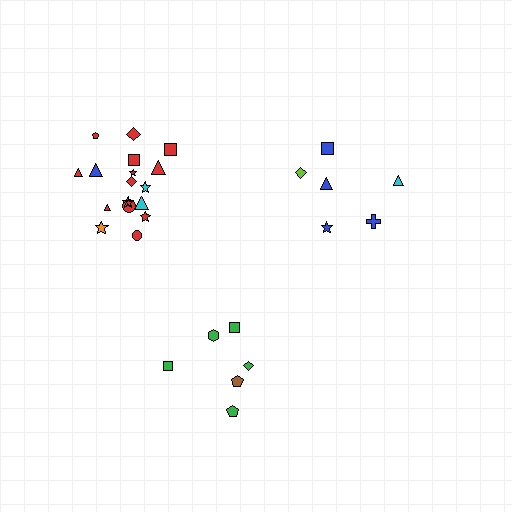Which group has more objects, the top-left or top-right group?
The top-left group.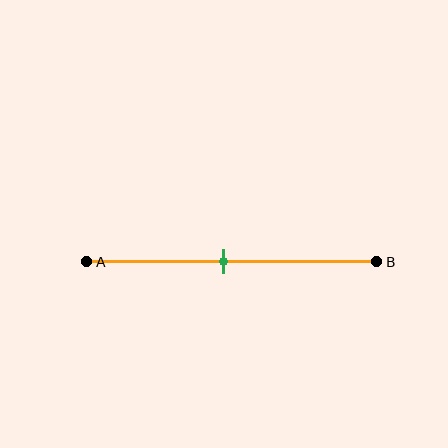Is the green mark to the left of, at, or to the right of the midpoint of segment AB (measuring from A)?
The green mark is approximately at the midpoint of segment AB.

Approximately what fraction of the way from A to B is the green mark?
The green mark is approximately 45% of the way from A to B.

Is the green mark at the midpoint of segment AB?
Yes, the mark is approximately at the midpoint.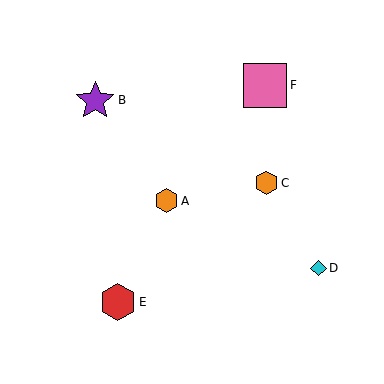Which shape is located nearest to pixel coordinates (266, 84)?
The pink square (labeled F) at (265, 85) is nearest to that location.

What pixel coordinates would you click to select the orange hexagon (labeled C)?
Click at (267, 183) to select the orange hexagon C.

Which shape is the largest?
The pink square (labeled F) is the largest.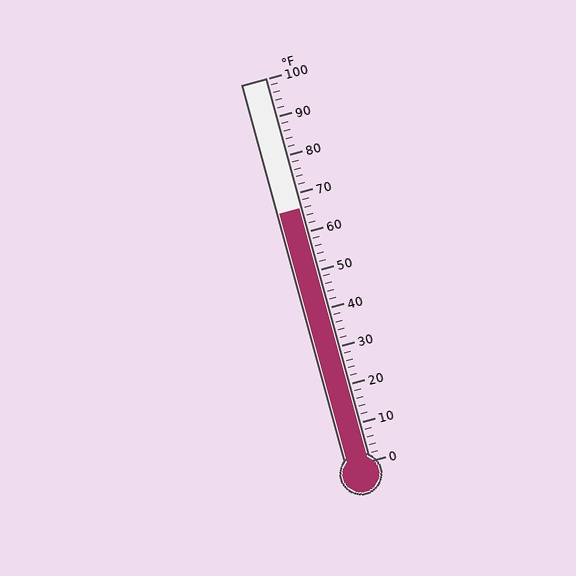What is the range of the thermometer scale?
The thermometer scale ranges from 0°F to 100°F.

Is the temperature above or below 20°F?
The temperature is above 20°F.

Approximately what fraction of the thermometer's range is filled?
The thermometer is filled to approximately 65% of its range.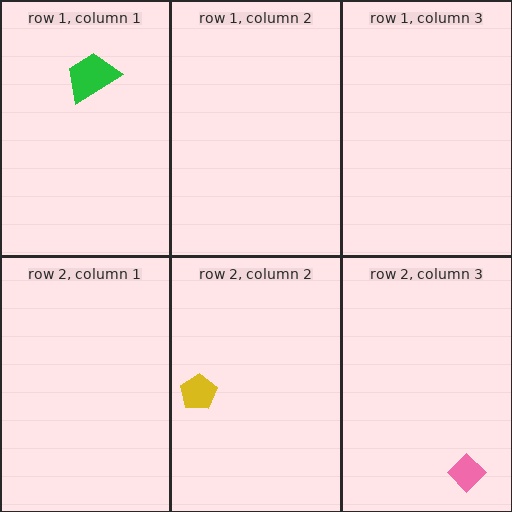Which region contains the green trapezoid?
The row 1, column 1 region.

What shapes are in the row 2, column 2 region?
The yellow pentagon.